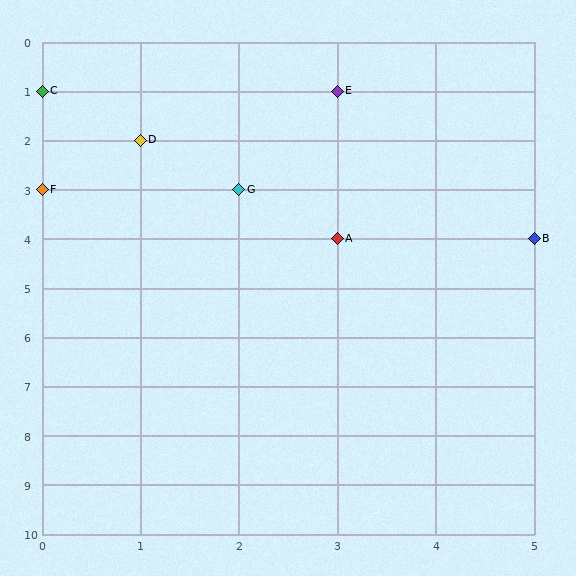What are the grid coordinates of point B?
Point B is at grid coordinates (5, 4).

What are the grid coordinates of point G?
Point G is at grid coordinates (2, 3).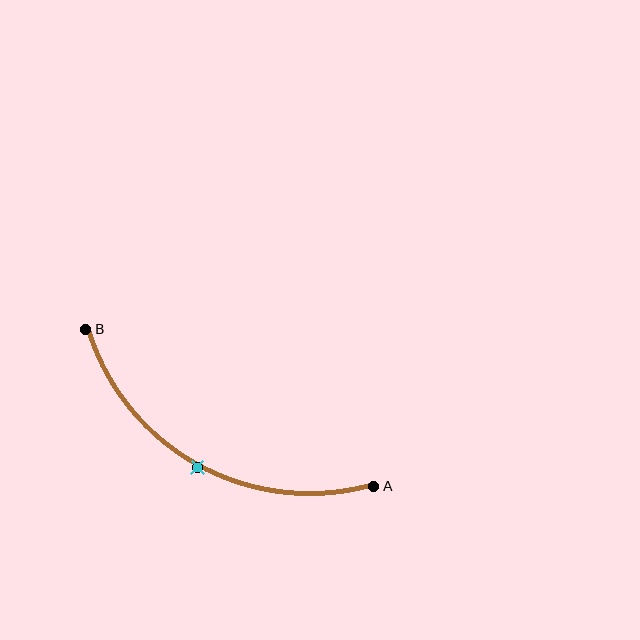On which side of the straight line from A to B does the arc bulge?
The arc bulges below the straight line connecting A and B.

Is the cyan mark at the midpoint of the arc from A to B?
Yes. The cyan mark lies on the arc at equal arc-length from both A and B — it is the arc midpoint.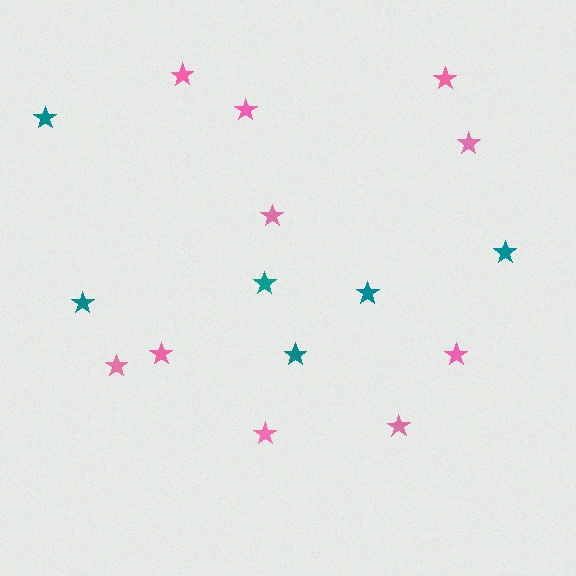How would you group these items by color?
There are 2 groups: one group of teal stars (6) and one group of pink stars (10).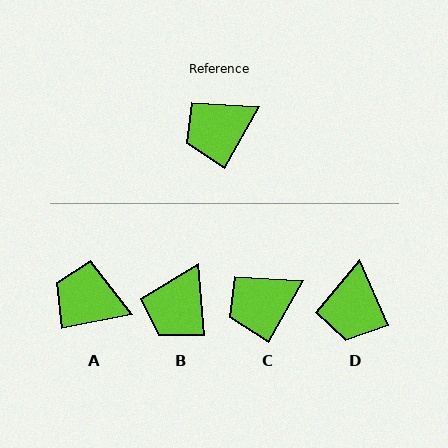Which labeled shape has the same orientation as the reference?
C.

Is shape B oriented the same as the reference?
No, it is off by about 34 degrees.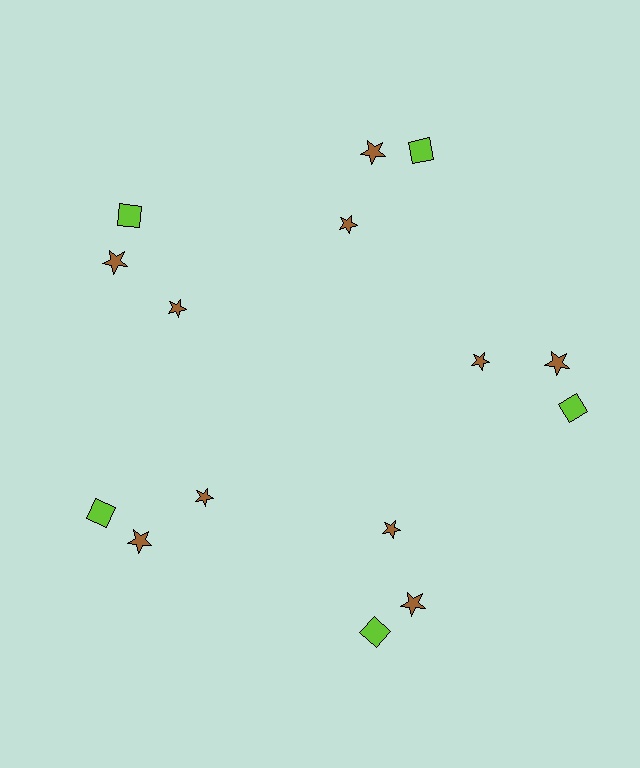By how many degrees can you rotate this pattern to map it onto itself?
The pattern maps onto itself every 72 degrees of rotation.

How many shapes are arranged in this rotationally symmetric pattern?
There are 15 shapes, arranged in 5 groups of 3.